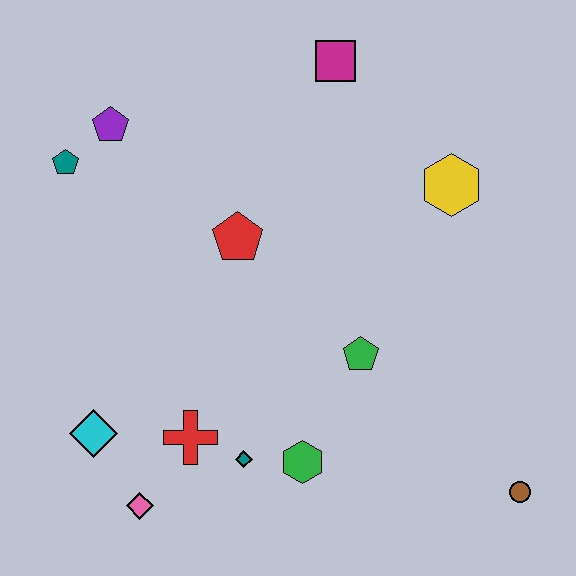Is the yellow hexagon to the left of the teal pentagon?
No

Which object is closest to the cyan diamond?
The pink diamond is closest to the cyan diamond.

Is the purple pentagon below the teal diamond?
No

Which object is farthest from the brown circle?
The teal pentagon is farthest from the brown circle.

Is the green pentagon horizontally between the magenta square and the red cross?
No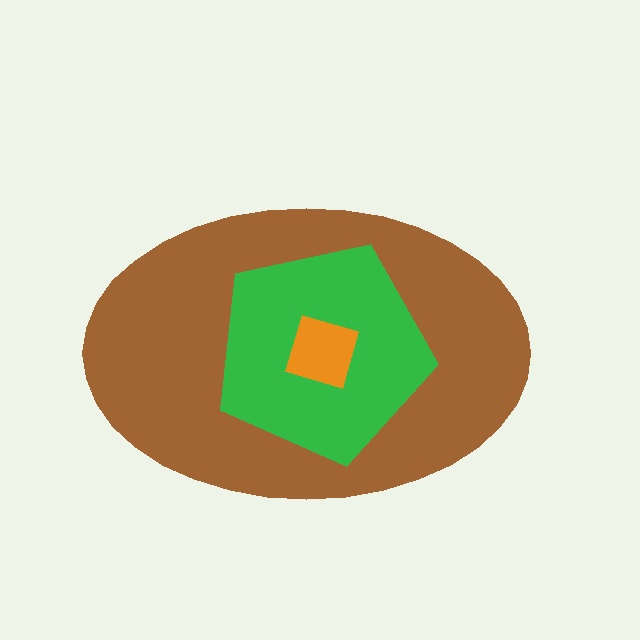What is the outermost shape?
The brown ellipse.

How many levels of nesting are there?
3.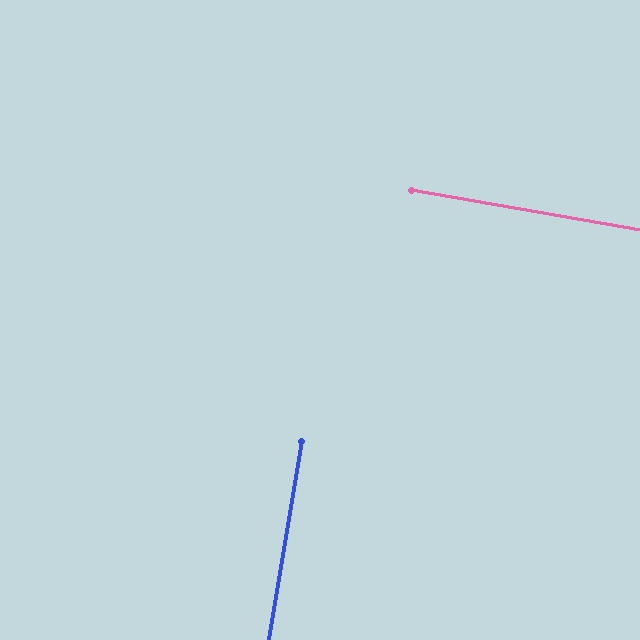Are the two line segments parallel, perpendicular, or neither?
Perpendicular — they meet at approximately 90°.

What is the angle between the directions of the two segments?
Approximately 90 degrees.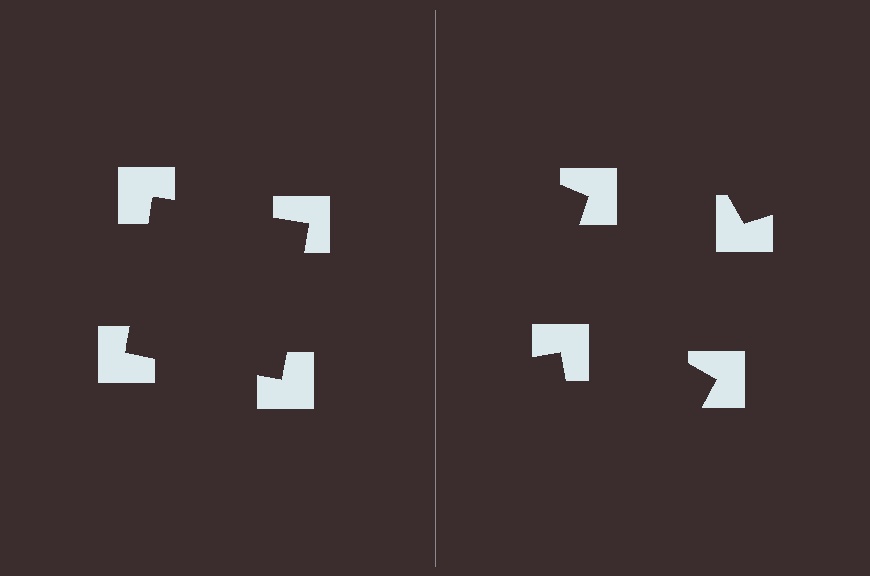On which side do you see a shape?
An illusory square appears on the left side. On the right side the wedge cuts are rotated, so no coherent shape forms.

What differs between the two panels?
The notched squares are positioned identically on both sides; only the wedge orientations differ. On the left they align to a square; on the right they are misaligned.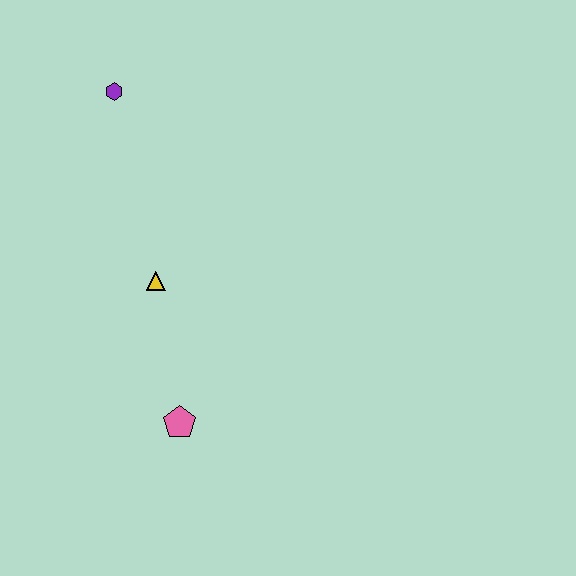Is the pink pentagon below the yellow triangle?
Yes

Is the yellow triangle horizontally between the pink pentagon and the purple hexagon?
Yes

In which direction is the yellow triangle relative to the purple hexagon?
The yellow triangle is below the purple hexagon.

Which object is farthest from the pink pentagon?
The purple hexagon is farthest from the pink pentagon.